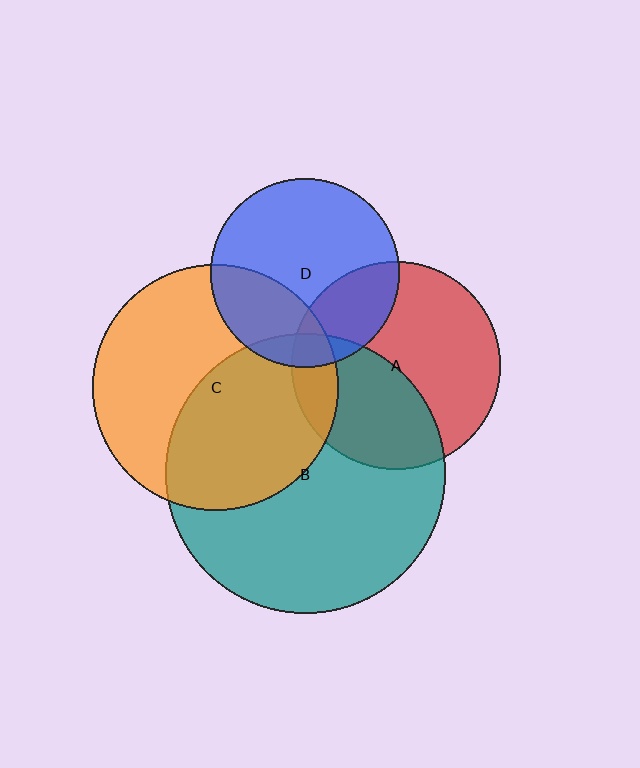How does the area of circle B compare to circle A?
Approximately 1.8 times.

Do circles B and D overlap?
Yes.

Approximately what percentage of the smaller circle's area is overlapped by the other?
Approximately 10%.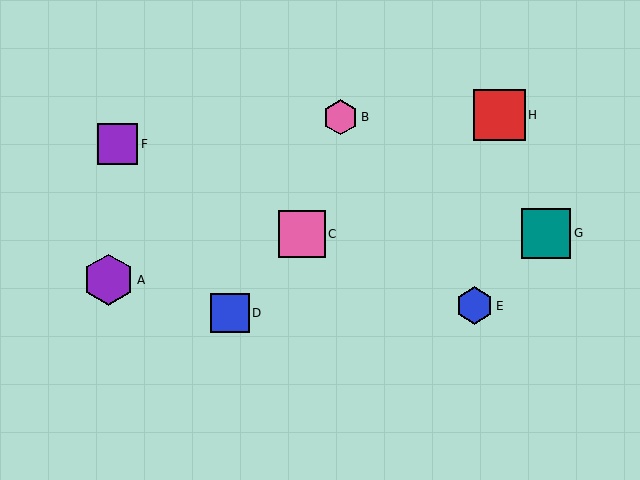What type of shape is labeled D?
Shape D is a blue square.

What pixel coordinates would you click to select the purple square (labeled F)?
Click at (117, 144) to select the purple square F.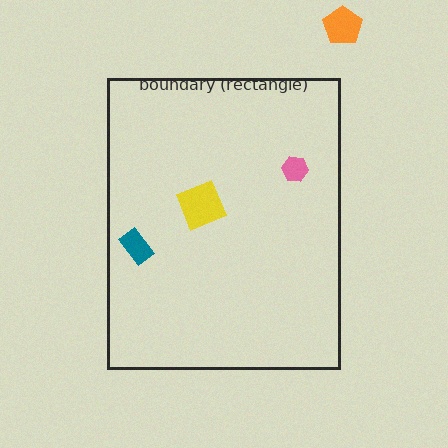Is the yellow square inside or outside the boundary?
Inside.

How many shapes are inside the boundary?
3 inside, 1 outside.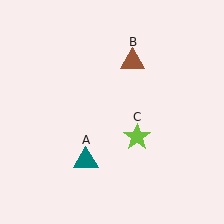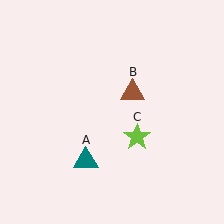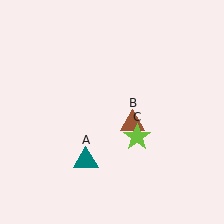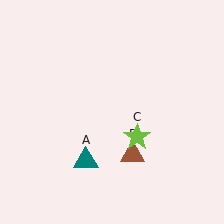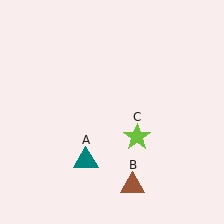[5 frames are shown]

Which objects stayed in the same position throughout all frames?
Teal triangle (object A) and lime star (object C) remained stationary.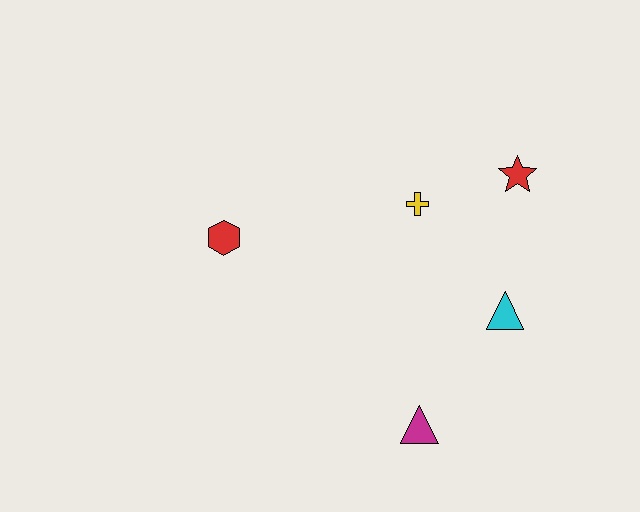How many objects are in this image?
There are 5 objects.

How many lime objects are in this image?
There are no lime objects.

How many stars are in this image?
There is 1 star.